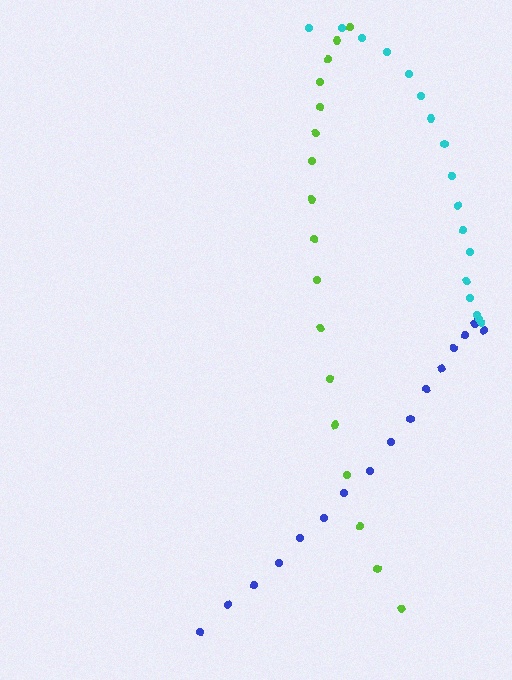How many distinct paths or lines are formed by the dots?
There are 3 distinct paths.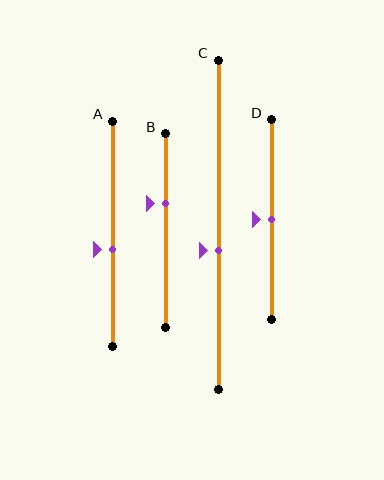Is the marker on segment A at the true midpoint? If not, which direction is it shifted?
No, the marker on segment A is shifted downward by about 7% of the segment length.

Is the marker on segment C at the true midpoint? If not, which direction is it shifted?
No, the marker on segment C is shifted downward by about 8% of the segment length.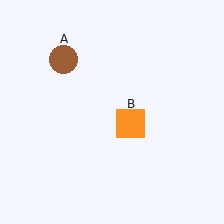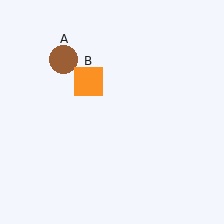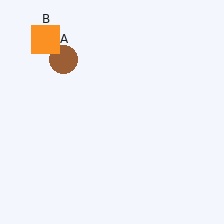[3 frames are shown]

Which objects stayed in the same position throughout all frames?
Brown circle (object A) remained stationary.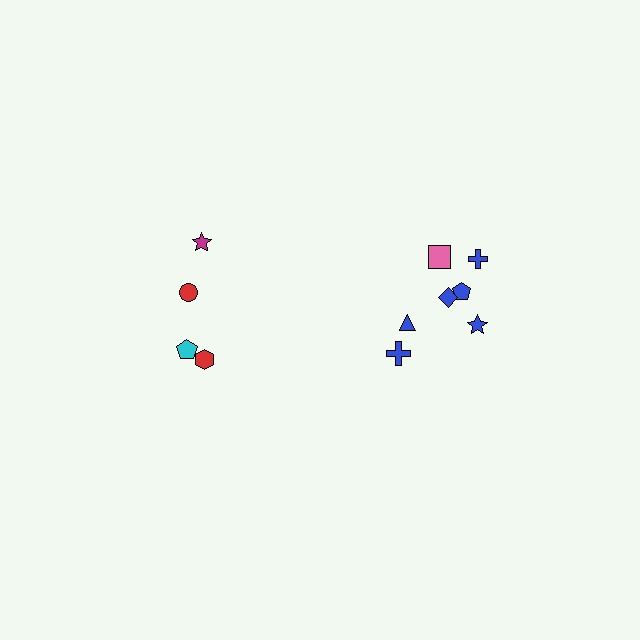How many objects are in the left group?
There are 4 objects.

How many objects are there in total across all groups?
There are 11 objects.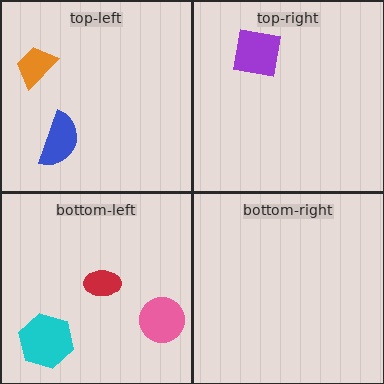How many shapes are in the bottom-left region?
3.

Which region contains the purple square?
The top-right region.